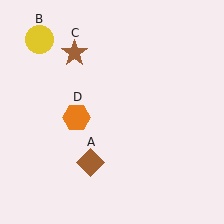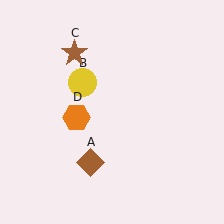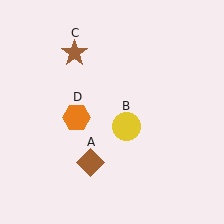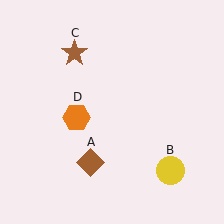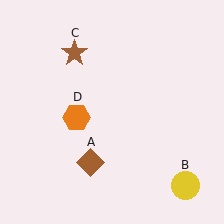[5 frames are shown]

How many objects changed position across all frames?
1 object changed position: yellow circle (object B).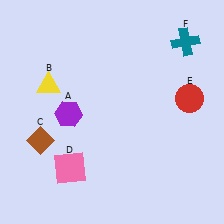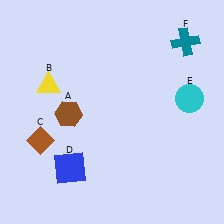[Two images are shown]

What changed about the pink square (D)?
In Image 1, D is pink. In Image 2, it changed to blue.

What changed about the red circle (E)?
In Image 1, E is red. In Image 2, it changed to cyan.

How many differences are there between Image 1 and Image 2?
There are 3 differences between the two images.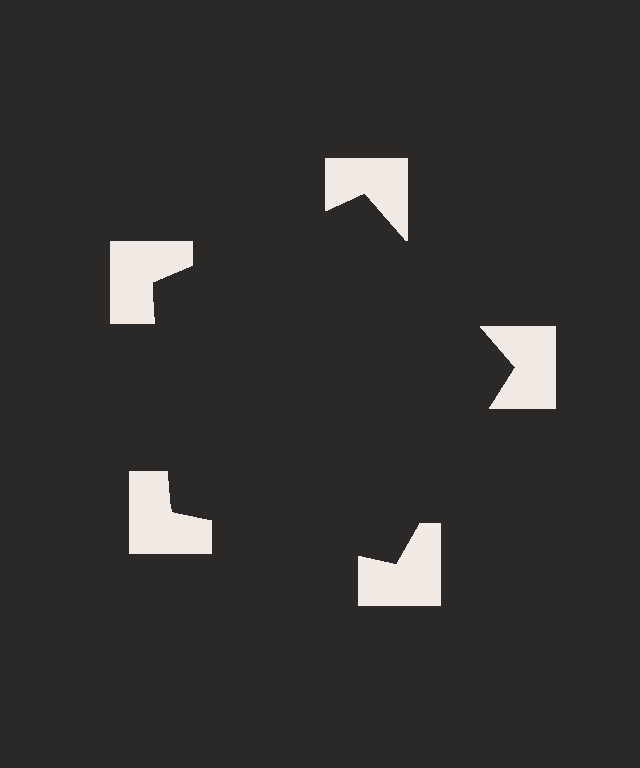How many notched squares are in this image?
There are 5 — one at each vertex of the illusory pentagon.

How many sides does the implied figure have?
5 sides.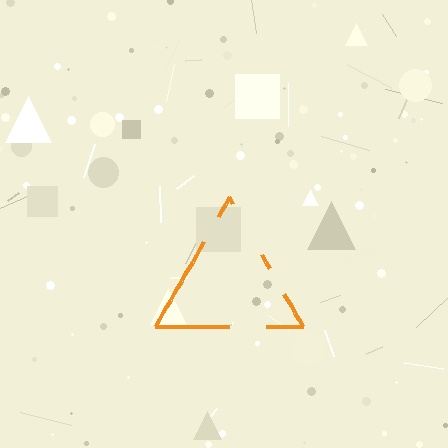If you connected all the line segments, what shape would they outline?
They would outline a triangle.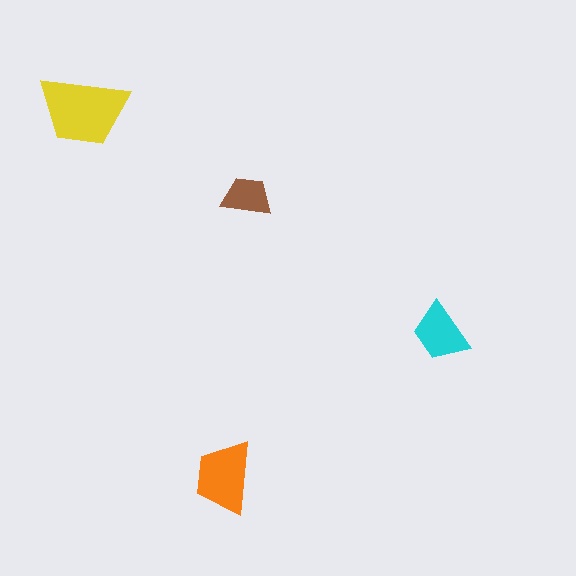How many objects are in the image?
There are 4 objects in the image.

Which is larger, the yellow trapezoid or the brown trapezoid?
The yellow one.